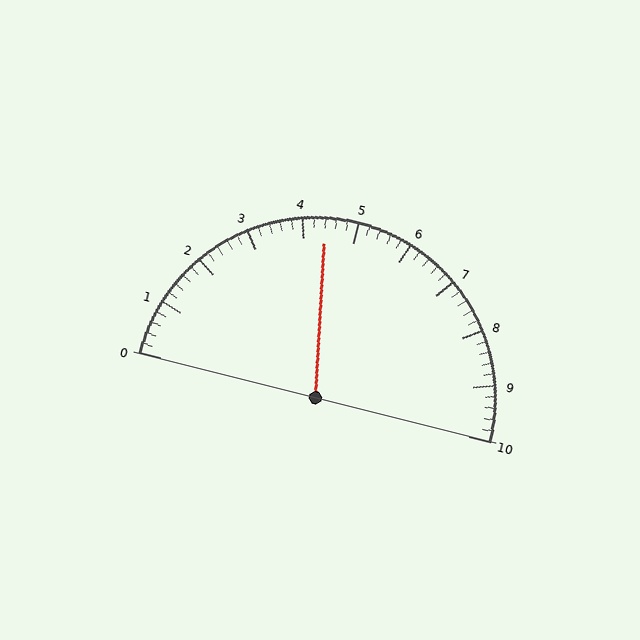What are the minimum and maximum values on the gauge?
The gauge ranges from 0 to 10.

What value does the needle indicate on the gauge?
The needle indicates approximately 4.4.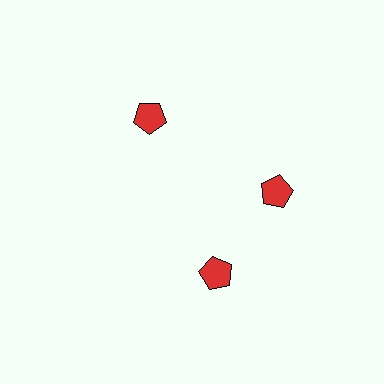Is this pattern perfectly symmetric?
No. The 3 red pentagons are arranged in a ring, but one element near the 7 o'clock position is rotated out of alignment along the ring, breaking the 3-fold rotational symmetry.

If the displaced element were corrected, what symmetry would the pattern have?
It would have 3-fold rotational symmetry — the pattern would map onto itself every 120 degrees.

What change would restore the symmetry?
The symmetry would be restored by rotating it back into even spacing with its neighbors so that all 3 pentagons sit at equal angles and equal distance from the center.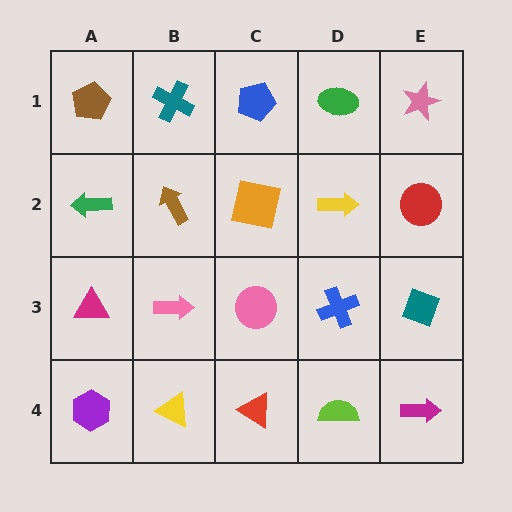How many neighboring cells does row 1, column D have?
3.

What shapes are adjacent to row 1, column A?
A green arrow (row 2, column A), a teal cross (row 1, column B).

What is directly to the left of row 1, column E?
A green ellipse.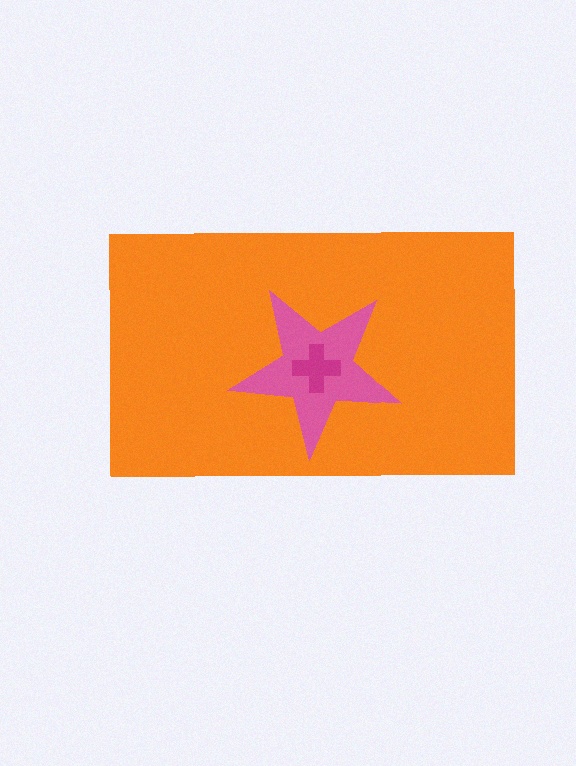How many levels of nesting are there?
3.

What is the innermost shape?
The magenta cross.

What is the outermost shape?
The orange rectangle.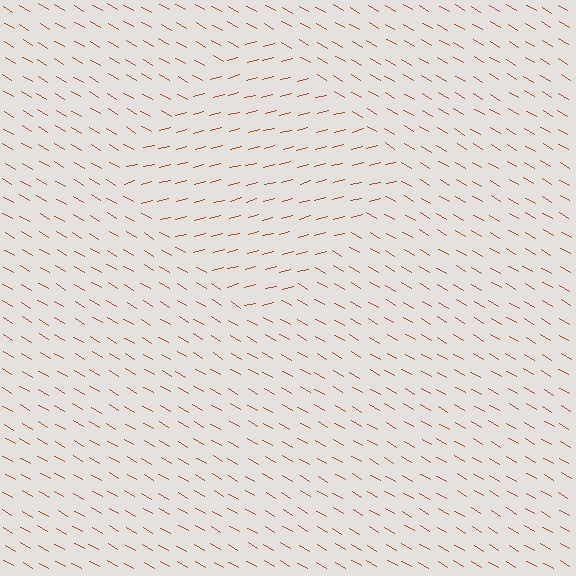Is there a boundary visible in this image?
Yes, there is a texture boundary formed by a change in line orientation.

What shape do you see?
I see a diamond.